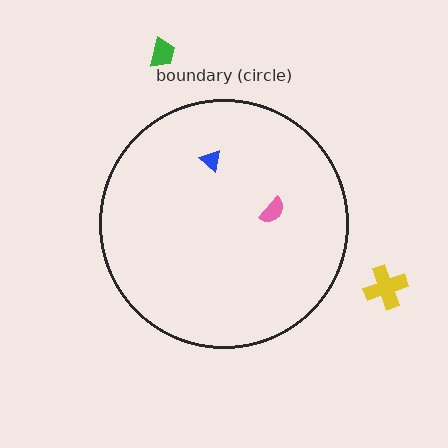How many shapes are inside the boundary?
2 inside, 2 outside.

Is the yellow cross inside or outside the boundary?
Outside.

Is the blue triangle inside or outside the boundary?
Inside.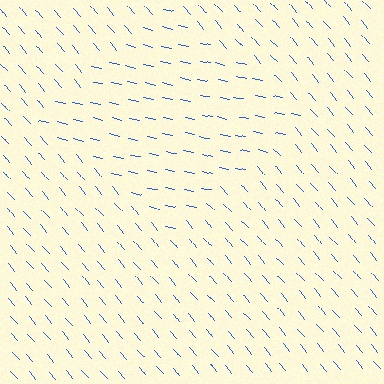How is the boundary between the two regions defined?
The boundary is defined purely by a change in line orientation (approximately 37 degrees difference). All lines are the same color and thickness.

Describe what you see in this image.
The image is filled with small blue line segments. A diamond region in the image has lines oriented differently from the surrounding lines, creating a visible texture boundary.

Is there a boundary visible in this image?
Yes, there is a texture boundary formed by a change in line orientation.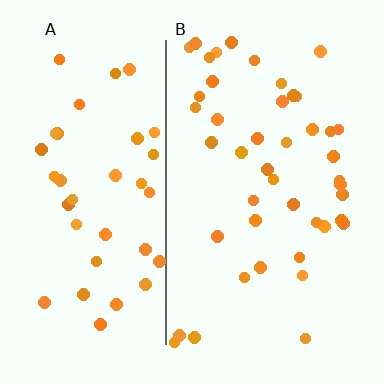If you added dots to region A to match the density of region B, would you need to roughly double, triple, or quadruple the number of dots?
Approximately double.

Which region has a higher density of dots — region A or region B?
B (the right).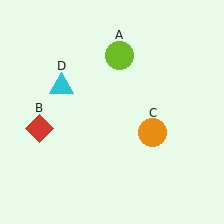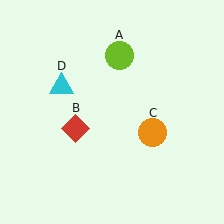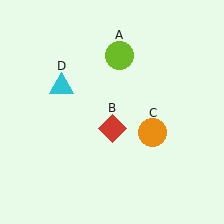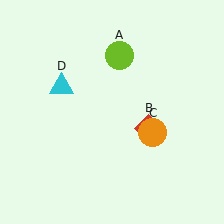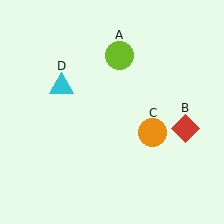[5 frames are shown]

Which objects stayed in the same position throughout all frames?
Lime circle (object A) and orange circle (object C) and cyan triangle (object D) remained stationary.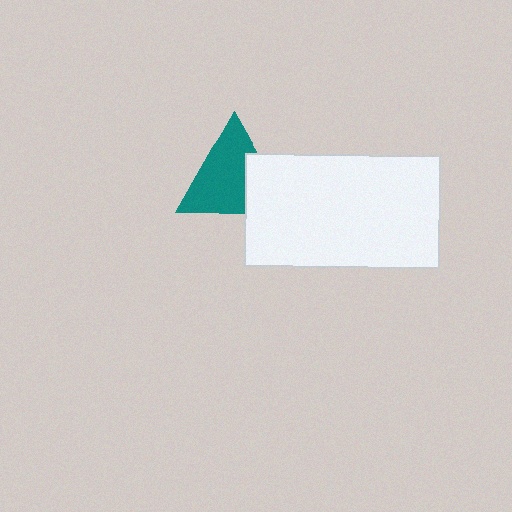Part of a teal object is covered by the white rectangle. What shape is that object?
It is a triangle.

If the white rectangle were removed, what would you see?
You would see the complete teal triangle.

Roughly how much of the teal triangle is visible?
Most of it is visible (roughly 70%).